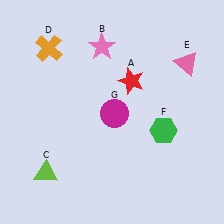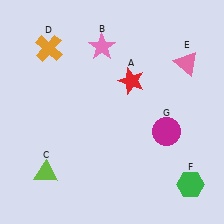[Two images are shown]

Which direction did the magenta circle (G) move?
The magenta circle (G) moved right.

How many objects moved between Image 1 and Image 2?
2 objects moved between the two images.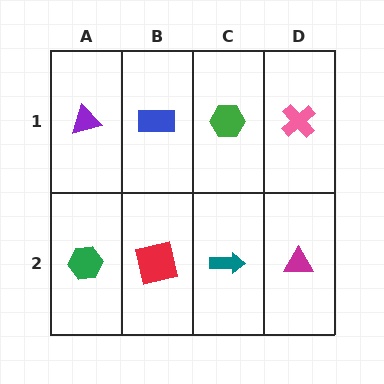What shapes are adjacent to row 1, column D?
A magenta triangle (row 2, column D), a green hexagon (row 1, column C).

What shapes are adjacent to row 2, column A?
A purple triangle (row 1, column A), a red square (row 2, column B).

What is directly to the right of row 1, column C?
A pink cross.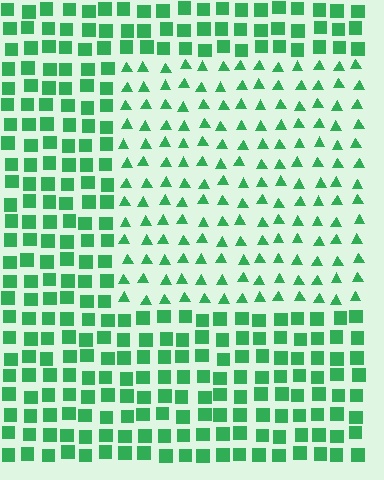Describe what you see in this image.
The image is filled with small green elements arranged in a uniform grid. A rectangle-shaped region contains triangles, while the surrounding area contains squares. The boundary is defined purely by the change in element shape.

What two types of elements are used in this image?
The image uses triangles inside the rectangle region and squares outside it.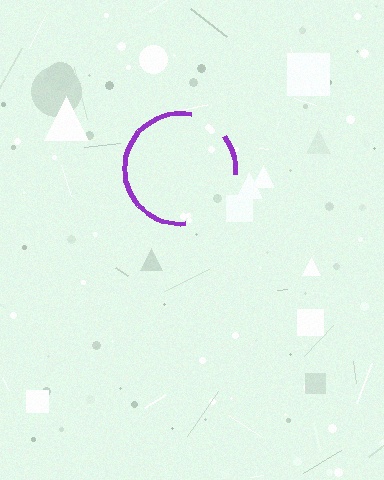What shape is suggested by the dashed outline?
The dashed outline suggests a circle.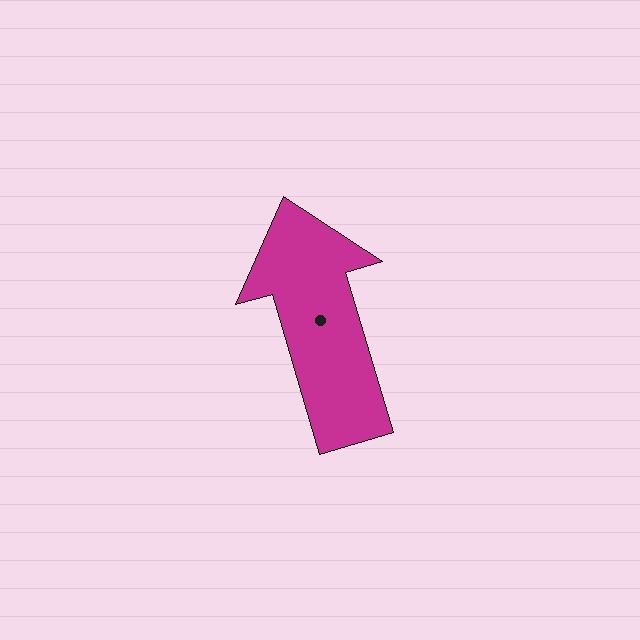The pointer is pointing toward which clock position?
Roughly 11 o'clock.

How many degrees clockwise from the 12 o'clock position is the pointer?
Approximately 343 degrees.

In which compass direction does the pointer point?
North.